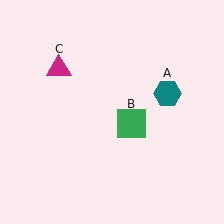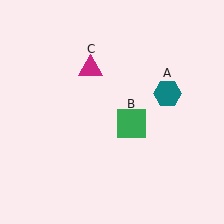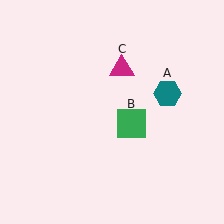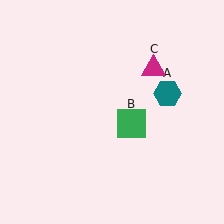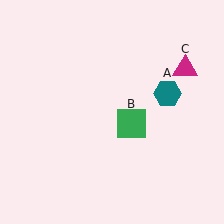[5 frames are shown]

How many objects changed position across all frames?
1 object changed position: magenta triangle (object C).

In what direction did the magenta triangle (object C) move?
The magenta triangle (object C) moved right.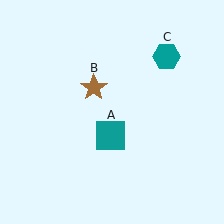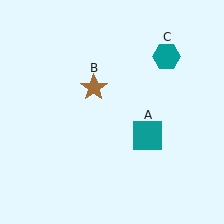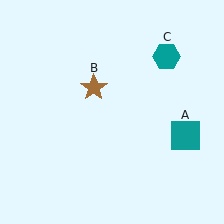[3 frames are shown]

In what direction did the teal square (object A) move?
The teal square (object A) moved right.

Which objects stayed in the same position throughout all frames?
Brown star (object B) and teal hexagon (object C) remained stationary.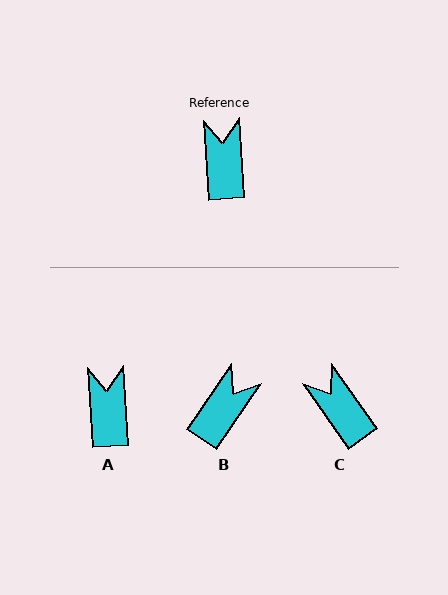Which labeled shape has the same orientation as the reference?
A.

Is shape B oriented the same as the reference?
No, it is off by about 39 degrees.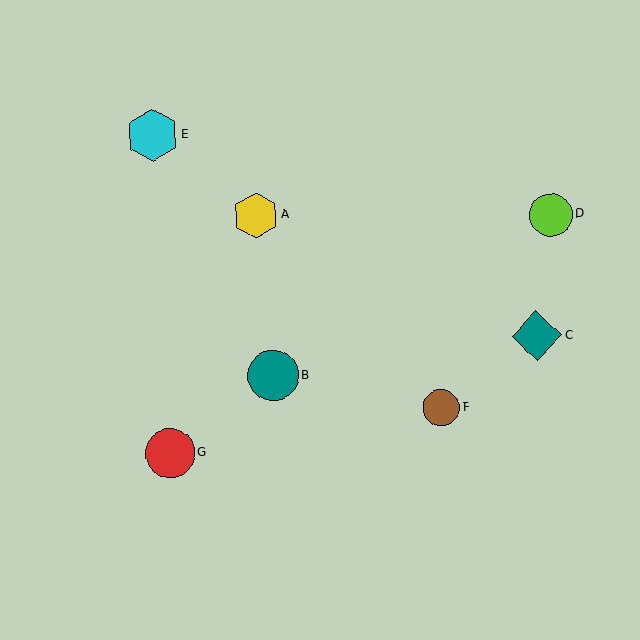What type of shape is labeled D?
Shape D is a lime circle.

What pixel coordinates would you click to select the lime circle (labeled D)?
Click at (551, 215) to select the lime circle D.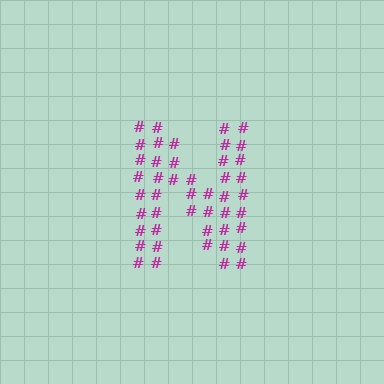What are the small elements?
The small elements are hash symbols.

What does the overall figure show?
The overall figure shows the letter N.